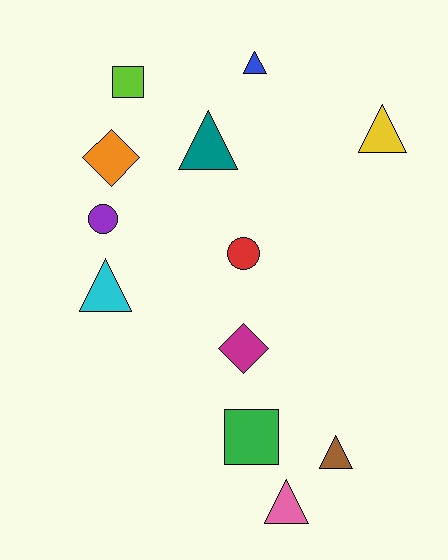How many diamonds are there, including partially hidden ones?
There are 2 diamonds.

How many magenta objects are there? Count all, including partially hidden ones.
There is 1 magenta object.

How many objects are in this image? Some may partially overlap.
There are 12 objects.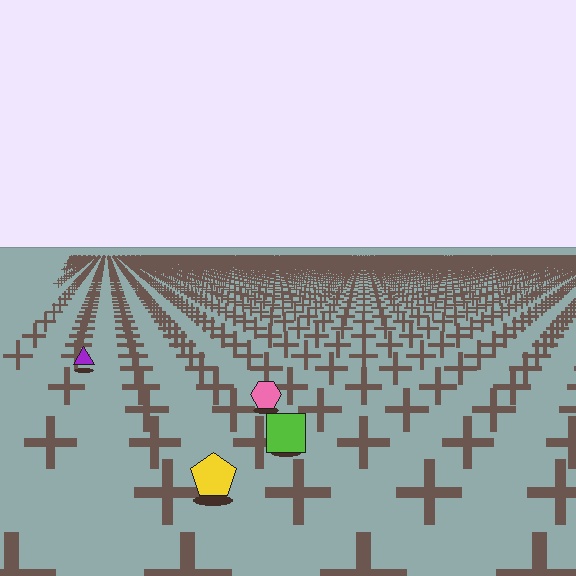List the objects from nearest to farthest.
From nearest to farthest: the yellow pentagon, the lime square, the pink hexagon, the purple triangle.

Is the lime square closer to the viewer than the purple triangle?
Yes. The lime square is closer — you can tell from the texture gradient: the ground texture is coarser near it.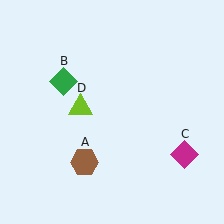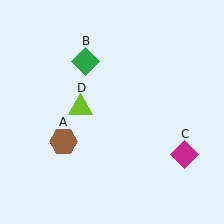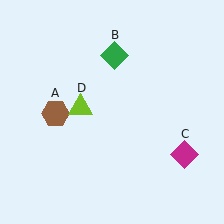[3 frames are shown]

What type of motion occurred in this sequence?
The brown hexagon (object A), green diamond (object B) rotated clockwise around the center of the scene.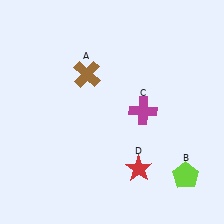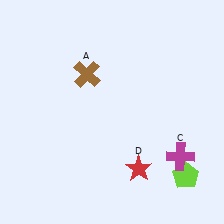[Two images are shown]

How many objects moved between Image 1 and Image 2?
1 object moved between the two images.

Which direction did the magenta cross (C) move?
The magenta cross (C) moved down.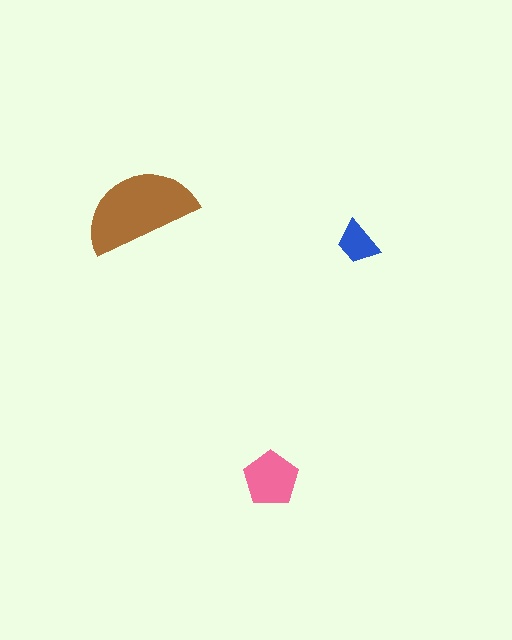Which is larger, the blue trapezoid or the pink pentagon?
The pink pentagon.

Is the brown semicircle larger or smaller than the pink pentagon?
Larger.